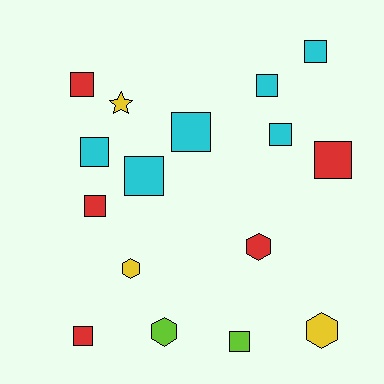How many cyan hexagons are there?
There are no cyan hexagons.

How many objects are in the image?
There are 16 objects.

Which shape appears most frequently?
Square, with 11 objects.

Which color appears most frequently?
Cyan, with 6 objects.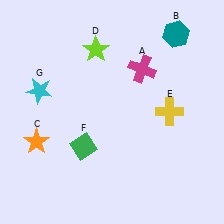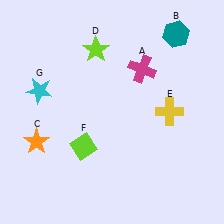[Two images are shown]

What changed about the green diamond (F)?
In Image 1, F is green. In Image 2, it changed to lime.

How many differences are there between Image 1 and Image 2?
There is 1 difference between the two images.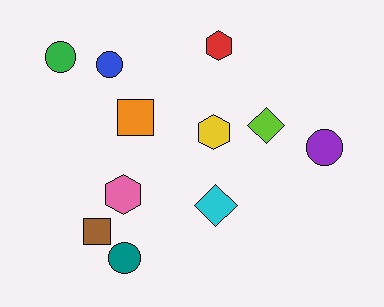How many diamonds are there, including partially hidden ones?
There are 2 diamonds.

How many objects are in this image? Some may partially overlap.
There are 11 objects.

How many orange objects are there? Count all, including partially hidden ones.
There is 1 orange object.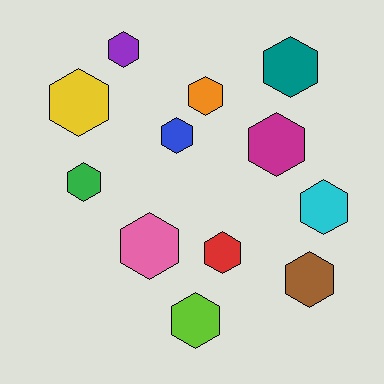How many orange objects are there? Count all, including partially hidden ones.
There is 1 orange object.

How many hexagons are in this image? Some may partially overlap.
There are 12 hexagons.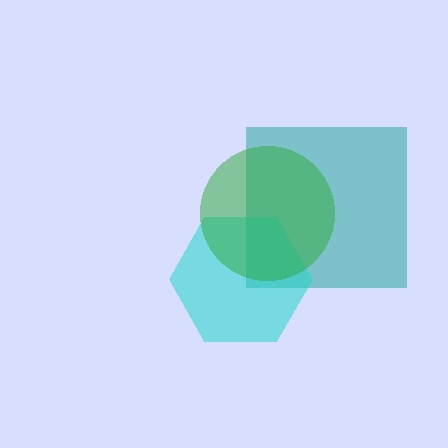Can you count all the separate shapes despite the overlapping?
Yes, there are 3 separate shapes.